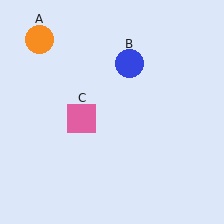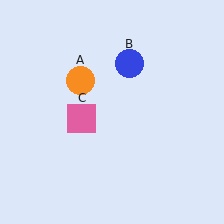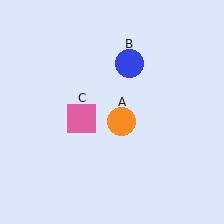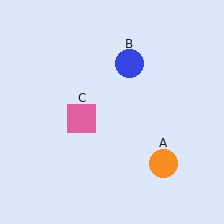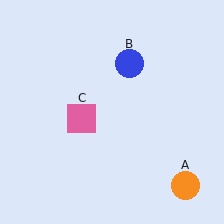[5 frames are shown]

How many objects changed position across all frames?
1 object changed position: orange circle (object A).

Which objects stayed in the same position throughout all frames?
Blue circle (object B) and pink square (object C) remained stationary.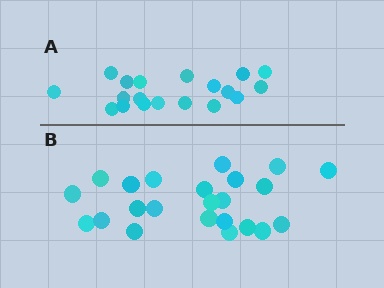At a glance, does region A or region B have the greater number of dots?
Region B (the bottom region) has more dots.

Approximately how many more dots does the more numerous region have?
Region B has about 4 more dots than region A.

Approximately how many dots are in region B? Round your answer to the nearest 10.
About 20 dots. (The exact count is 23, which rounds to 20.)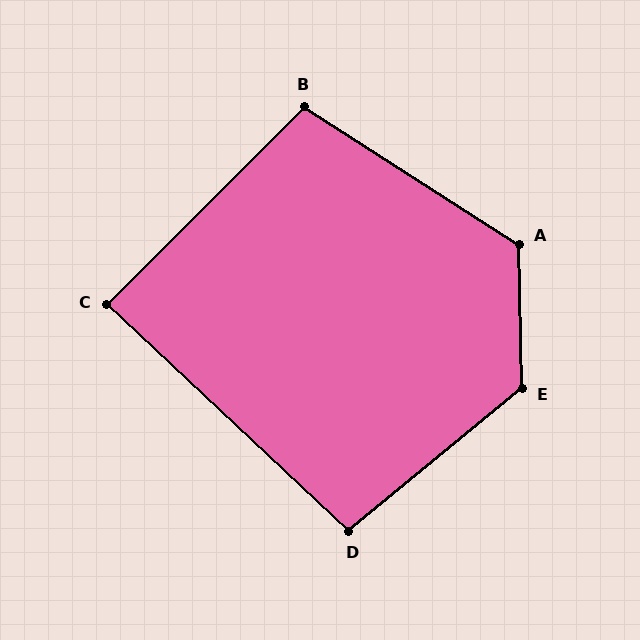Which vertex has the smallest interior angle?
C, at approximately 88 degrees.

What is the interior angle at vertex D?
Approximately 97 degrees (obtuse).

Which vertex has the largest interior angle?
E, at approximately 128 degrees.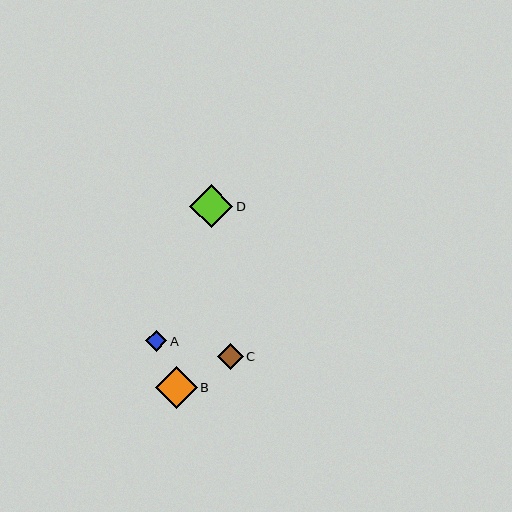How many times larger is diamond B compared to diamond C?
Diamond B is approximately 1.6 times the size of diamond C.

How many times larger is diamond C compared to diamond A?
Diamond C is approximately 1.2 times the size of diamond A.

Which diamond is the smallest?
Diamond A is the smallest with a size of approximately 21 pixels.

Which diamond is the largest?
Diamond D is the largest with a size of approximately 43 pixels.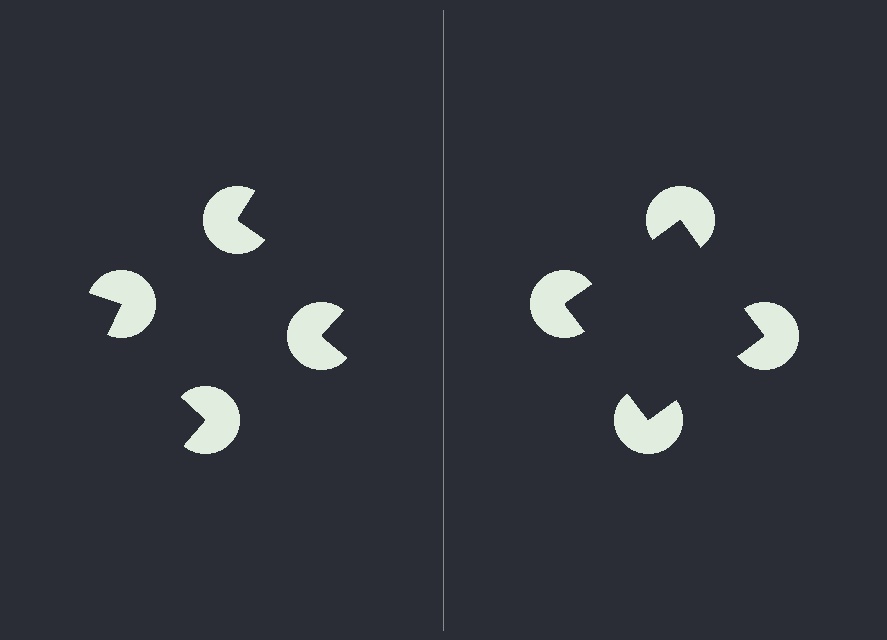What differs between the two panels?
The pac-man discs are positioned identically on both sides; only the wedge orientations differ. On the right they align to a square; on the left they are misaligned.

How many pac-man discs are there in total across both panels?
8 — 4 on each side.